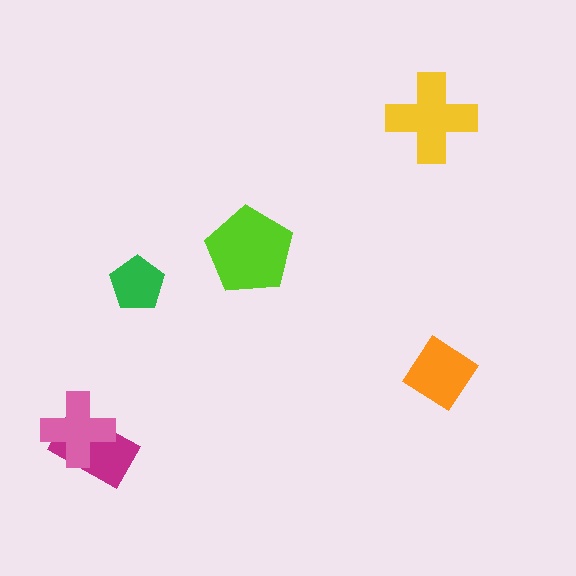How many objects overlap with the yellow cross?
0 objects overlap with the yellow cross.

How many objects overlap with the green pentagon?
0 objects overlap with the green pentagon.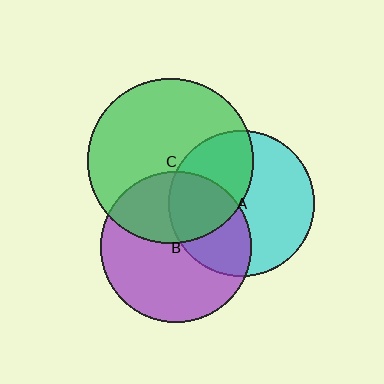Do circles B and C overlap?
Yes.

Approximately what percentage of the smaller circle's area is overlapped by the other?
Approximately 35%.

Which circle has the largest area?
Circle C (green).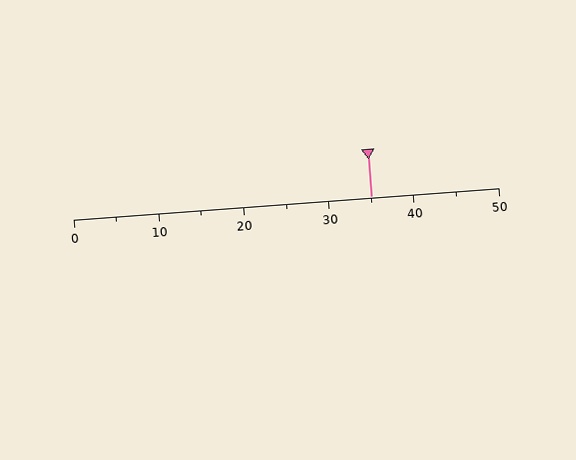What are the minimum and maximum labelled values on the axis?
The axis runs from 0 to 50.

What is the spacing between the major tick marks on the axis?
The major ticks are spaced 10 apart.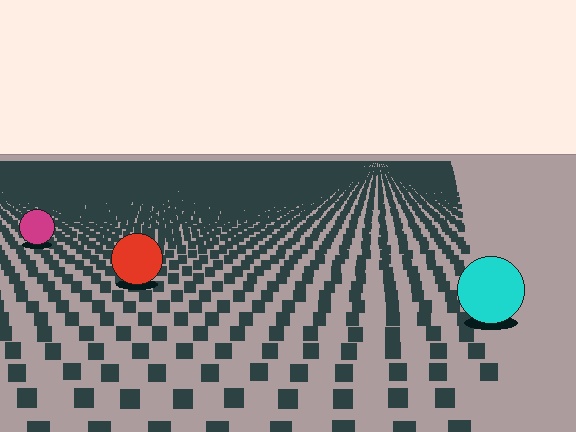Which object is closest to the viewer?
The cyan circle is closest. The texture marks near it are larger and more spread out.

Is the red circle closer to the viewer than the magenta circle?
Yes. The red circle is closer — you can tell from the texture gradient: the ground texture is coarser near it.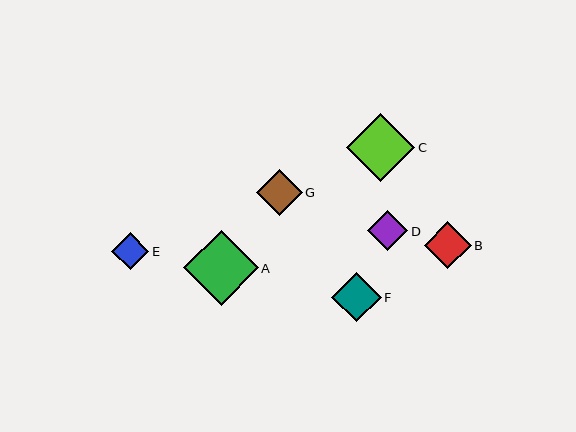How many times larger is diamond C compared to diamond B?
Diamond C is approximately 1.4 times the size of diamond B.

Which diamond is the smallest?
Diamond E is the smallest with a size of approximately 37 pixels.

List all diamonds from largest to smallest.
From largest to smallest: A, C, F, B, G, D, E.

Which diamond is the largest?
Diamond A is the largest with a size of approximately 74 pixels.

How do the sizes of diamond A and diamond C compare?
Diamond A and diamond C are approximately the same size.